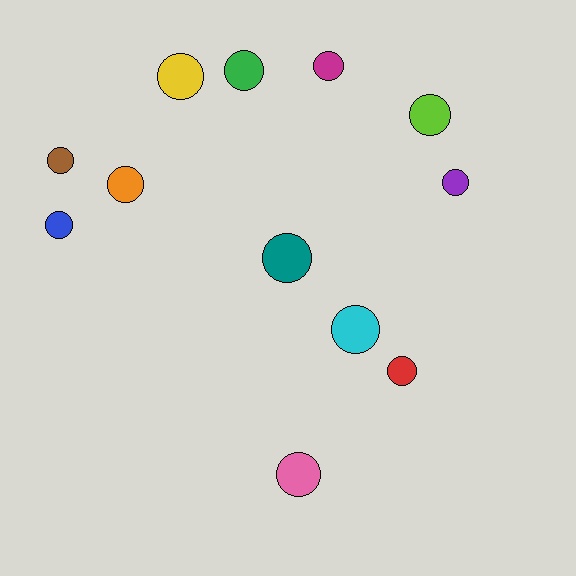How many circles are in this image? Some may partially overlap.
There are 12 circles.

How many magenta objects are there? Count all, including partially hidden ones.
There is 1 magenta object.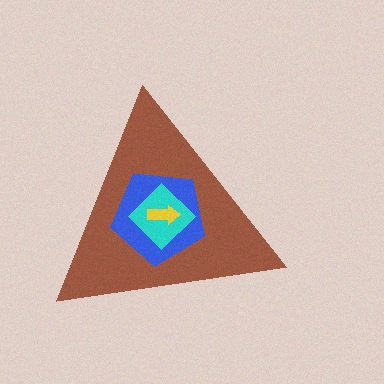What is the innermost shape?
The yellow arrow.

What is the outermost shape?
The brown triangle.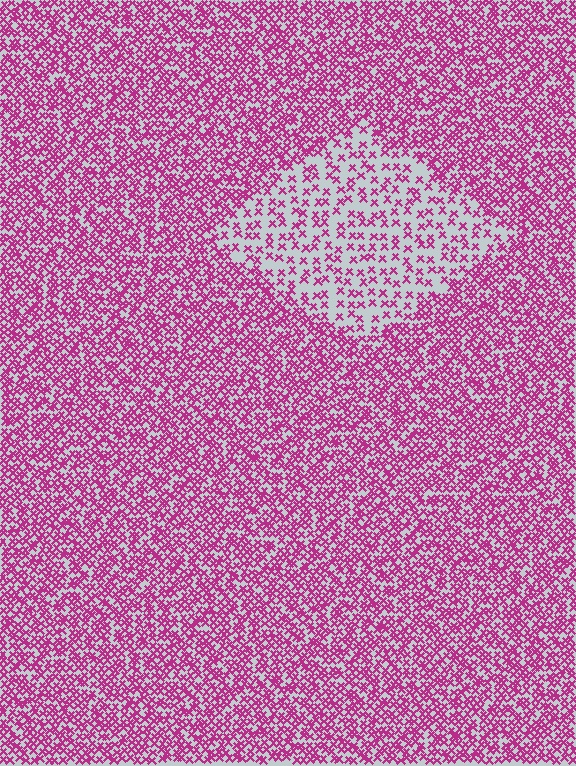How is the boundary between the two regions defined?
The boundary is defined by a change in element density (approximately 2.4x ratio). All elements are the same color, size, and shape.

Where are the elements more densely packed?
The elements are more densely packed outside the diamond boundary.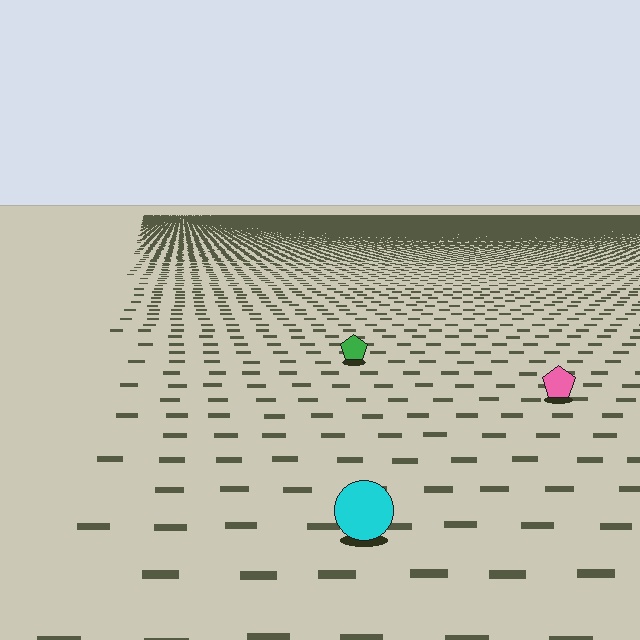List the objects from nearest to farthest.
From nearest to farthest: the cyan circle, the pink pentagon, the green pentagon.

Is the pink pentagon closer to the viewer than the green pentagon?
Yes. The pink pentagon is closer — you can tell from the texture gradient: the ground texture is coarser near it.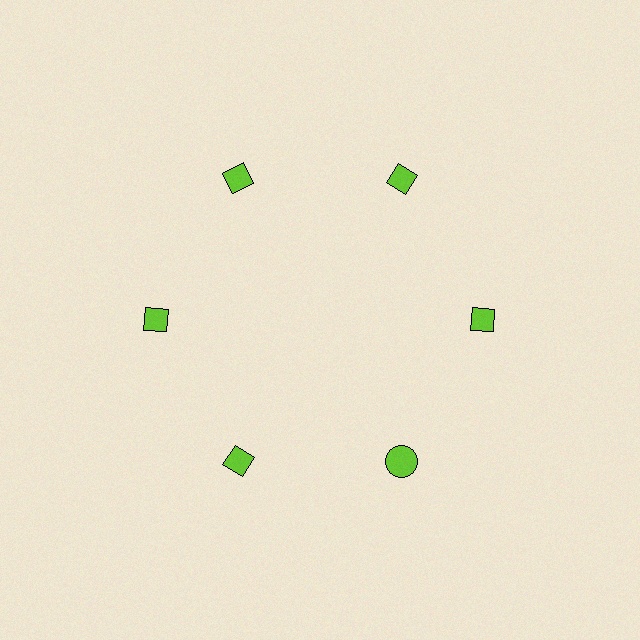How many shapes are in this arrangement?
There are 6 shapes arranged in a ring pattern.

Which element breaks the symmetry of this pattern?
The lime circle at roughly the 5 o'clock position breaks the symmetry. All other shapes are lime diamonds.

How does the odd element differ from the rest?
It has a different shape: circle instead of diamond.